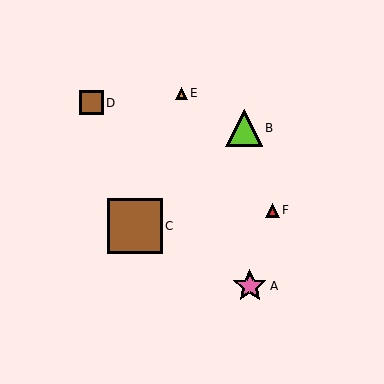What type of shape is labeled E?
Shape E is an orange triangle.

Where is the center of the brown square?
The center of the brown square is at (92, 103).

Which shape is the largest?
The brown square (labeled C) is the largest.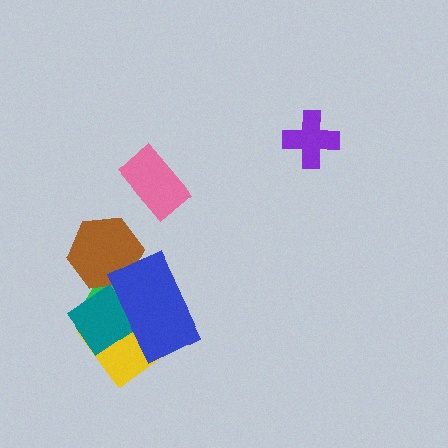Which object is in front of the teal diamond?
The blue rectangle is in front of the teal diamond.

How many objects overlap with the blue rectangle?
4 objects overlap with the blue rectangle.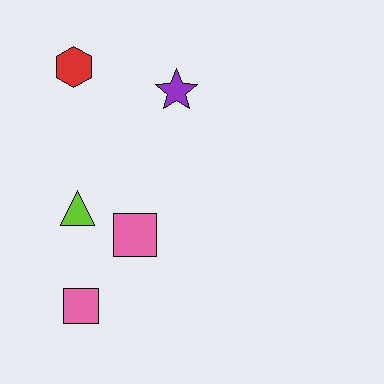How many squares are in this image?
There are 2 squares.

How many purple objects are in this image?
There is 1 purple object.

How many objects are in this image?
There are 5 objects.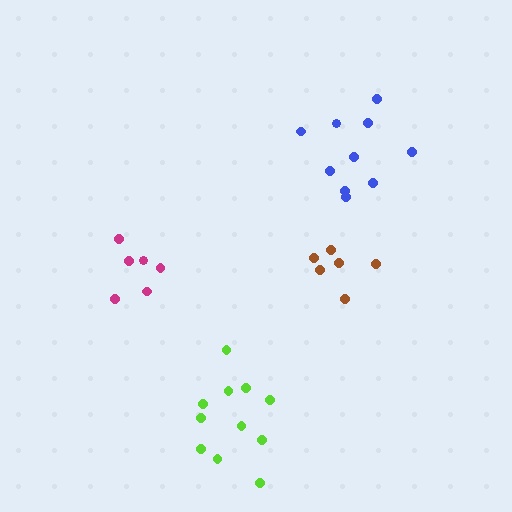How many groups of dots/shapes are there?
There are 4 groups.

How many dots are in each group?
Group 1: 11 dots, Group 2: 10 dots, Group 3: 6 dots, Group 4: 6 dots (33 total).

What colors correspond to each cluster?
The clusters are colored: lime, blue, brown, magenta.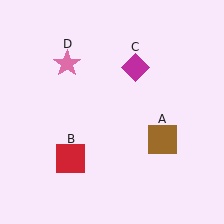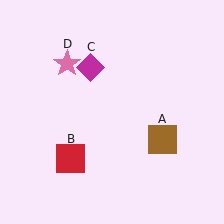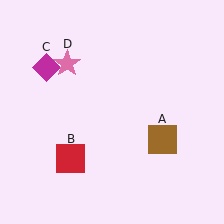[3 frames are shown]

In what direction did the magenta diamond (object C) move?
The magenta diamond (object C) moved left.